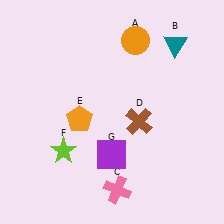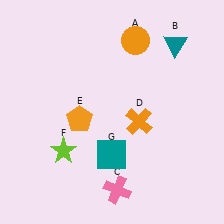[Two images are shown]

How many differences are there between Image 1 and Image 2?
There are 2 differences between the two images.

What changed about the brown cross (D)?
In Image 1, D is brown. In Image 2, it changed to orange.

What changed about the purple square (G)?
In Image 1, G is purple. In Image 2, it changed to teal.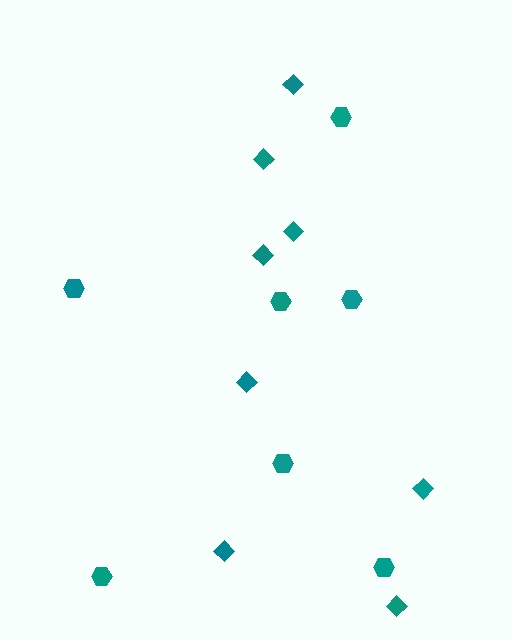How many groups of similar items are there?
There are 2 groups: one group of hexagons (7) and one group of diamonds (8).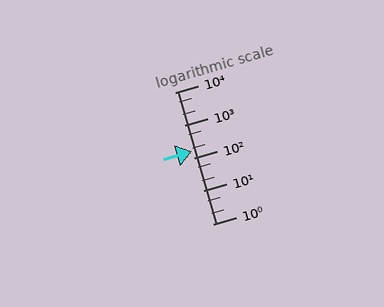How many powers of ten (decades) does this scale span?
The scale spans 4 decades, from 1 to 10000.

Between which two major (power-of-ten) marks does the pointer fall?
The pointer is between 100 and 1000.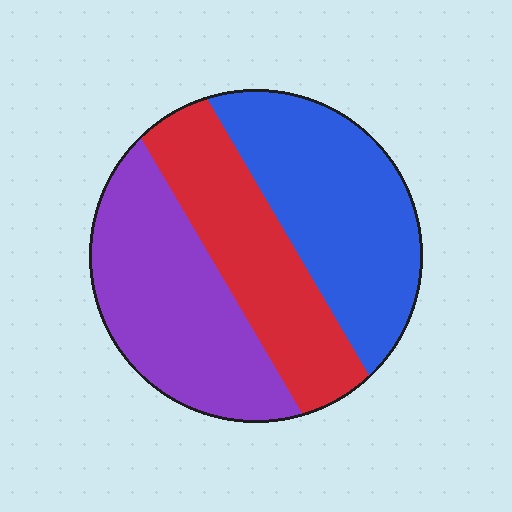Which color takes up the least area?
Red, at roughly 30%.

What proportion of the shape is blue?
Blue covers around 35% of the shape.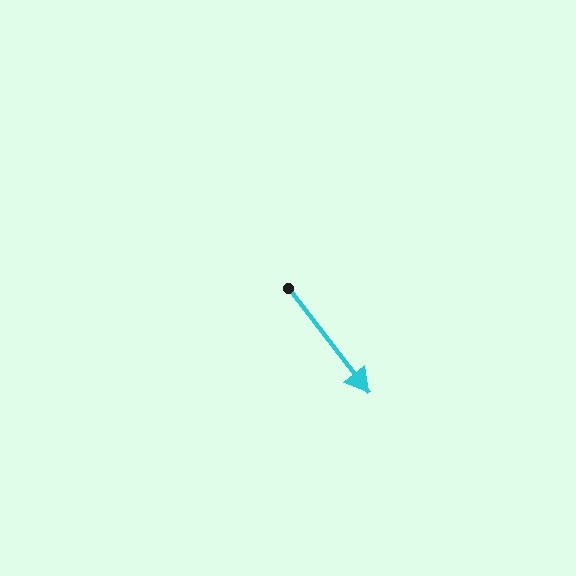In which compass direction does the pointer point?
Southeast.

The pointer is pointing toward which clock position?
Roughly 5 o'clock.